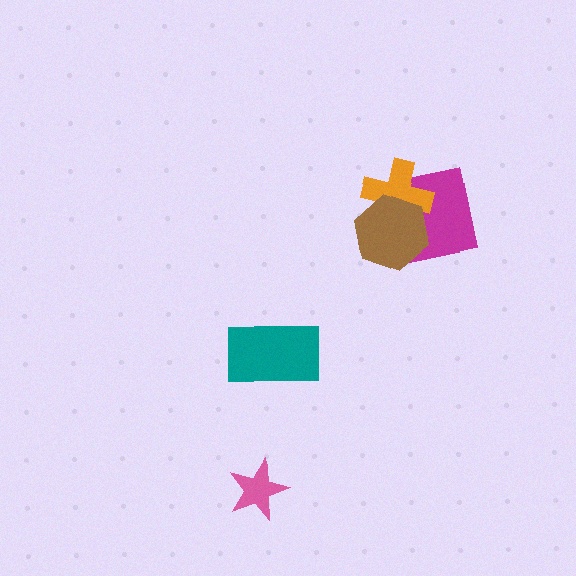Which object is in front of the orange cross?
The brown hexagon is in front of the orange cross.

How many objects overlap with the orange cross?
2 objects overlap with the orange cross.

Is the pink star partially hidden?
No, no other shape covers it.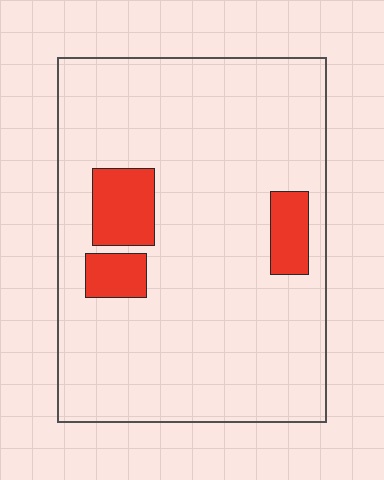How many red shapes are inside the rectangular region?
3.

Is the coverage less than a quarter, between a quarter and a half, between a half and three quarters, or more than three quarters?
Less than a quarter.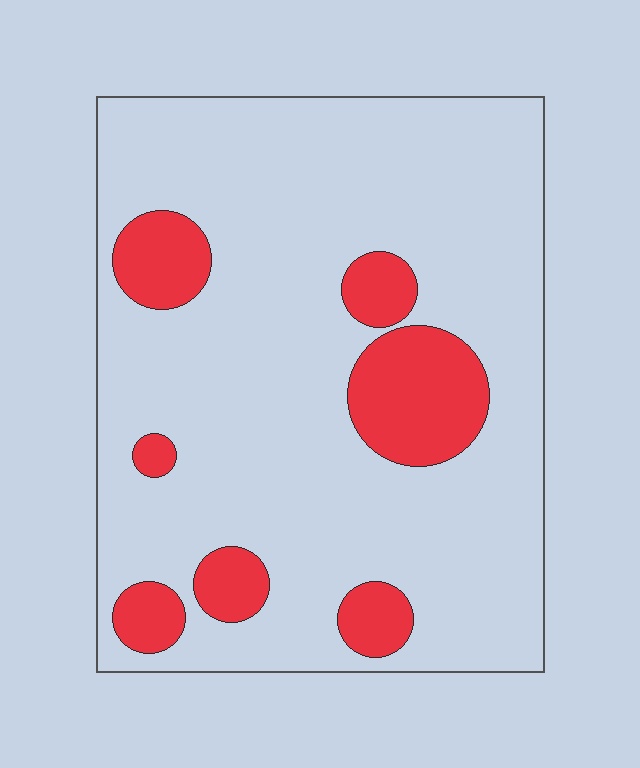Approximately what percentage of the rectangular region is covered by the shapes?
Approximately 15%.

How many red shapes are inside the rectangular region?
7.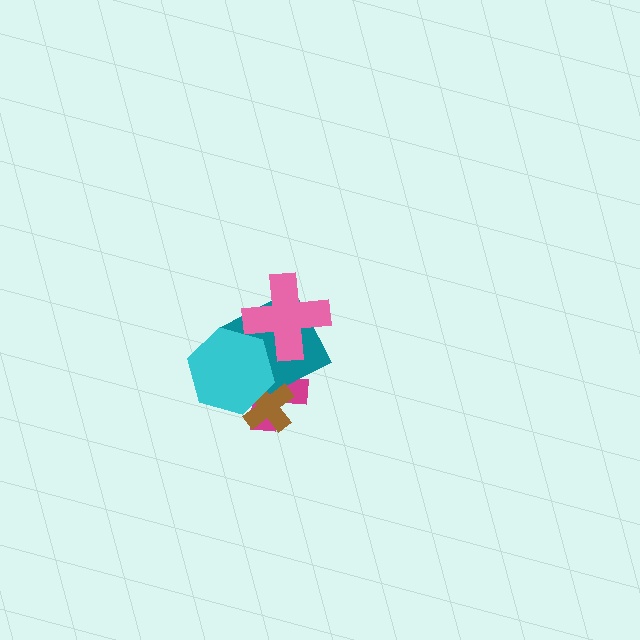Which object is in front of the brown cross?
The cyan hexagon is in front of the brown cross.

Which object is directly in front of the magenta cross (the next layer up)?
The teal square is directly in front of the magenta cross.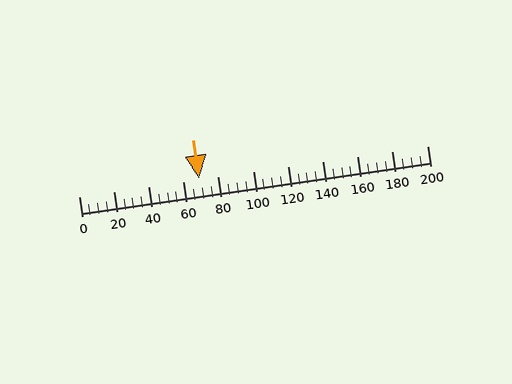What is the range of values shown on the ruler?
The ruler shows values from 0 to 200.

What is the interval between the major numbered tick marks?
The major tick marks are spaced 20 units apart.